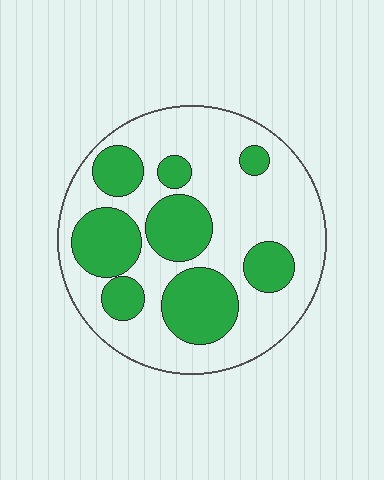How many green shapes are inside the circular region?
8.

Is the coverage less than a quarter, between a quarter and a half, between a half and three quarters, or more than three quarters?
Between a quarter and a half.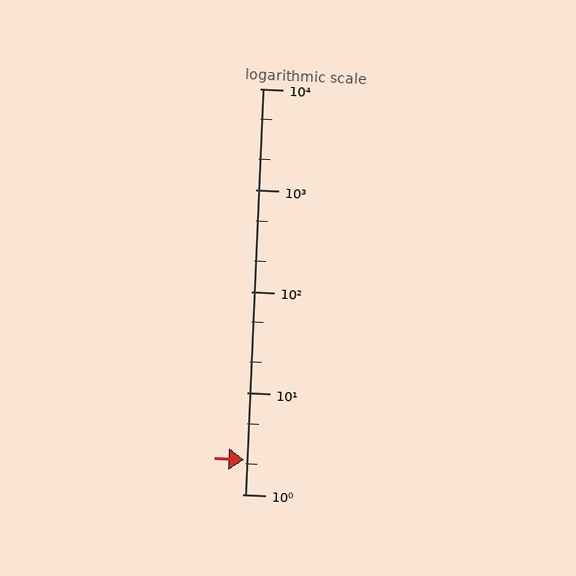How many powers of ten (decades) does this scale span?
The scale spans 4 decades, from 1 to 10000.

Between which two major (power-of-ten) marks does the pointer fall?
The pointer is between 1 and 10.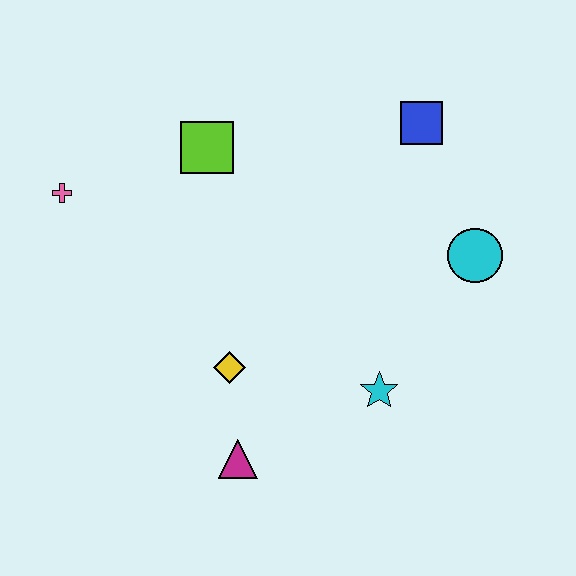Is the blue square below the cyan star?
No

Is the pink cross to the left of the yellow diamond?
Yes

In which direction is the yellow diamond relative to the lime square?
The yellow diamond is below the lime square.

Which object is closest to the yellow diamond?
The magenta triangle is closest to the yellow diamond.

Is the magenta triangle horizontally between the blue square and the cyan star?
No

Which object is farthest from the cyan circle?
The pink cross is farthest from the cyan circle.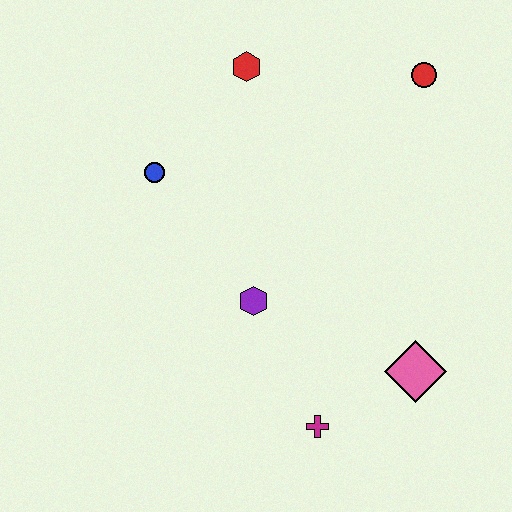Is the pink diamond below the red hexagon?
Yes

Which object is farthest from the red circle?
The magenta cross is farthest from the red circle.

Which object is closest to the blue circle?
The red hexagon is closest to the blue circle.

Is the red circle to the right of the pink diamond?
Yes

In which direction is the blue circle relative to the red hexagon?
The blue circle is below the red hexagon.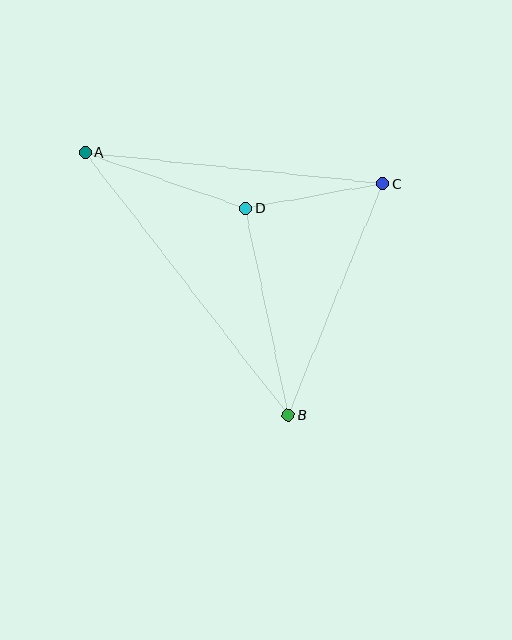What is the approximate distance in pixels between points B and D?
The distance between B and D is approximately 211 pixels.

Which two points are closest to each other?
Points C and D are closest to each other.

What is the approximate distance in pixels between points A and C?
The distance between A and C is approximately 300 pixels.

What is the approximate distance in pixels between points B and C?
The distance between B and C is approximately 249 pixels.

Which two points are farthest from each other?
Points A and B are farthest from each other.